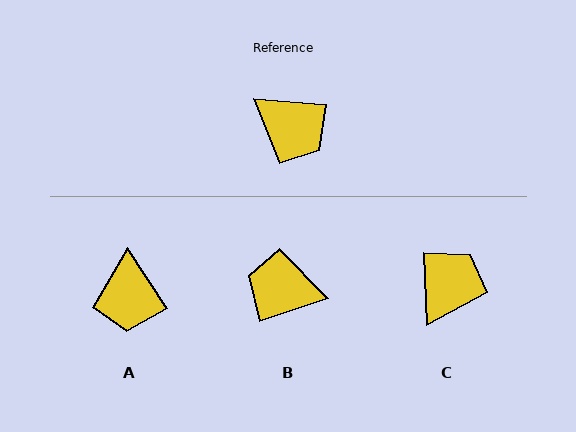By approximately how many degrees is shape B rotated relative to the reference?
Approximately 157 degrees clockwise.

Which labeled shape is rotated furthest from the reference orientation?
B, about 157 degrees away.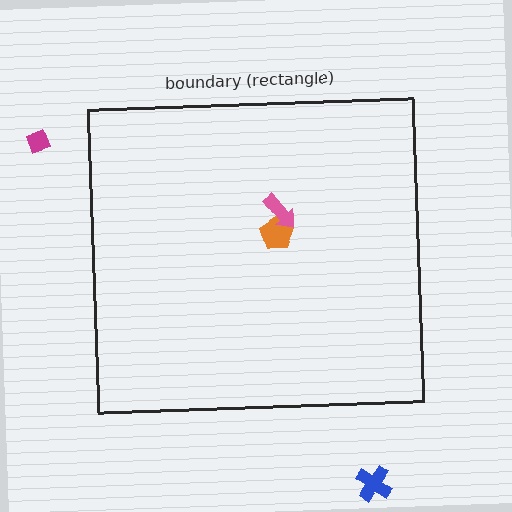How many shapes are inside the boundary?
2 inside, 2 outside.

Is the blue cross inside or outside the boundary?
Outside.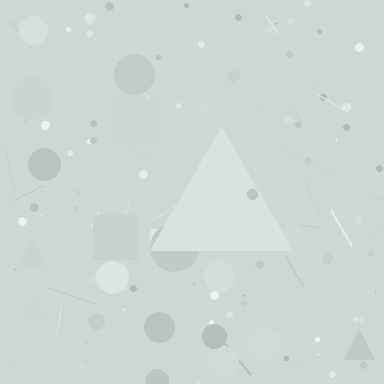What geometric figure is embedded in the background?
A triangle is embedded in the background.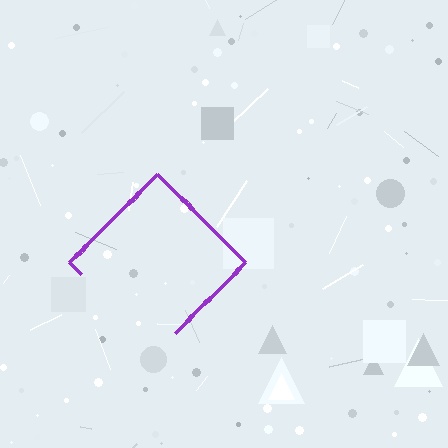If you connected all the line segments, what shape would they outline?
They would outline a diamond.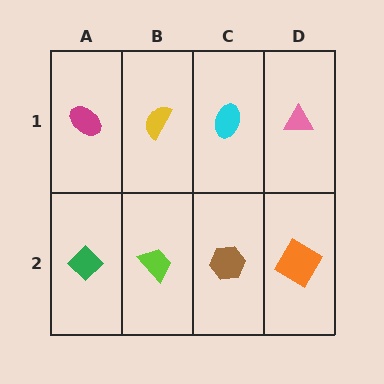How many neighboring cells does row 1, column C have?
3.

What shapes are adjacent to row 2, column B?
A yellow semicircle (row 1, column B), a green diamond (row 2, column A), a brown hexagon (row 2, column C).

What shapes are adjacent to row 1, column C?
A brown hexagon (row 2, column C), a yellow semicircle (row 1, column B), a pink triangle (row 1, column D).